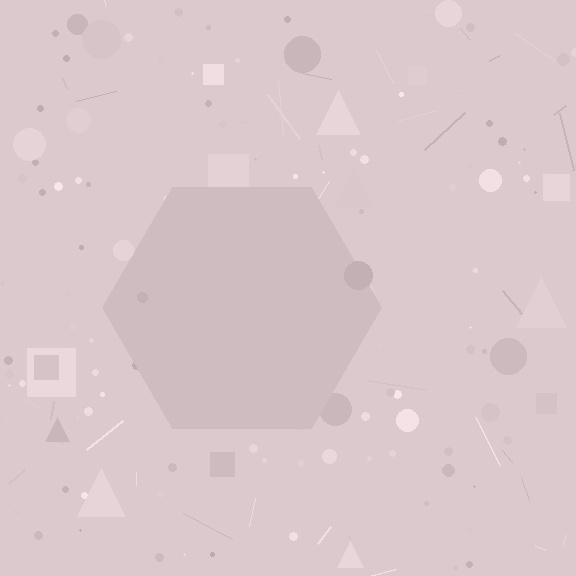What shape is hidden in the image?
A hexagon is hidden in the image.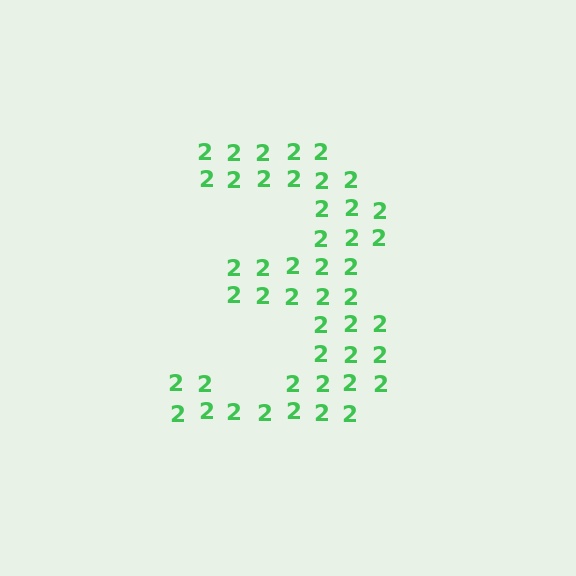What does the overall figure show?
The overall figure shows the digit 3.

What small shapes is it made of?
It is made of small digit 2's.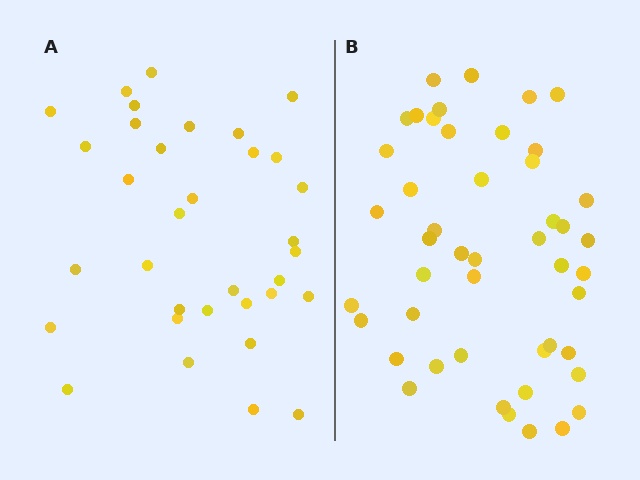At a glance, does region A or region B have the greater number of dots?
Region B (the right region) has more dots.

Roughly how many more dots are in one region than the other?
Region B has approximately 15 more dots than region A.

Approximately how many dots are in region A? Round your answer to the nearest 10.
About 30 dots. (The exact count is 34, which rounds to 30.)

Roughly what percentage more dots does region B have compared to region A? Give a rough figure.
About 40% more.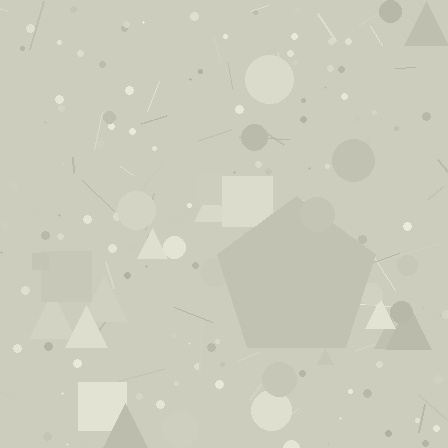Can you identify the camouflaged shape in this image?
The camouflaged shape is a pentagon.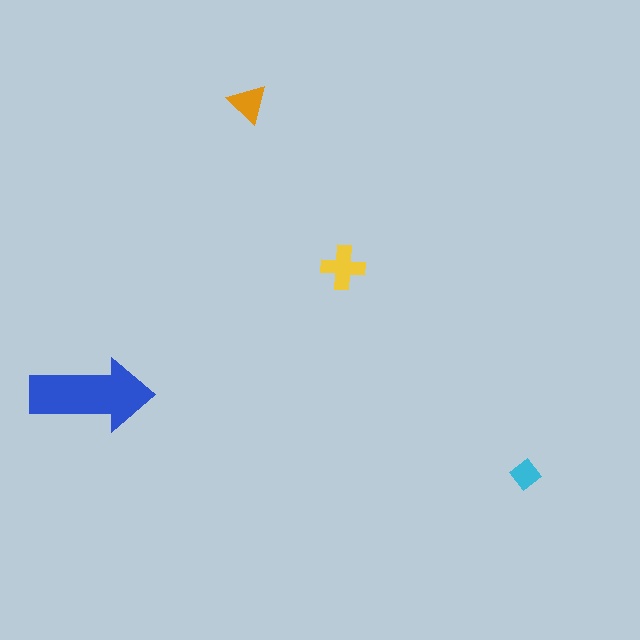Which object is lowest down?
The cyan diamond is bottommost.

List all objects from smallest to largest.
The cyan diamond, the orange triangle, the yellow cross, the blue arrow.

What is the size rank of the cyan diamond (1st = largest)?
4th.